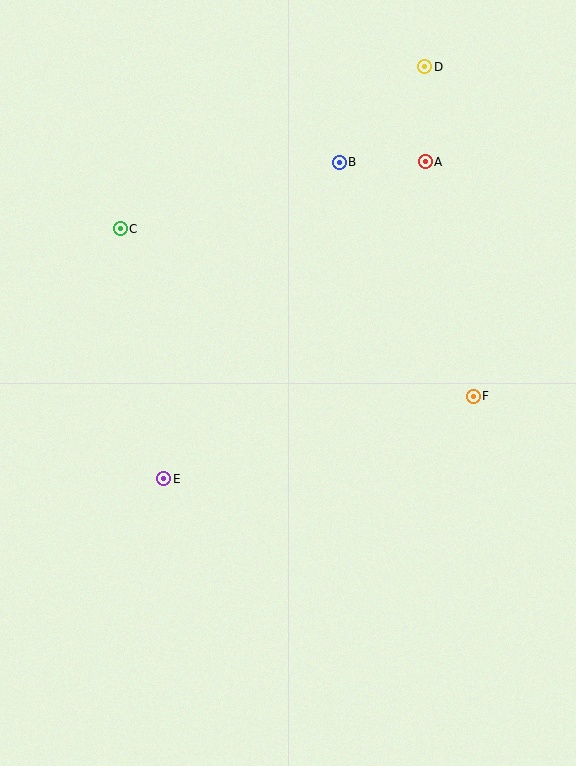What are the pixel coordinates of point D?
Point D is at (425, 67).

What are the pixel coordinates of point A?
Point A is at (425, 162).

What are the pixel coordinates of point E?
Point E is at (164, 479).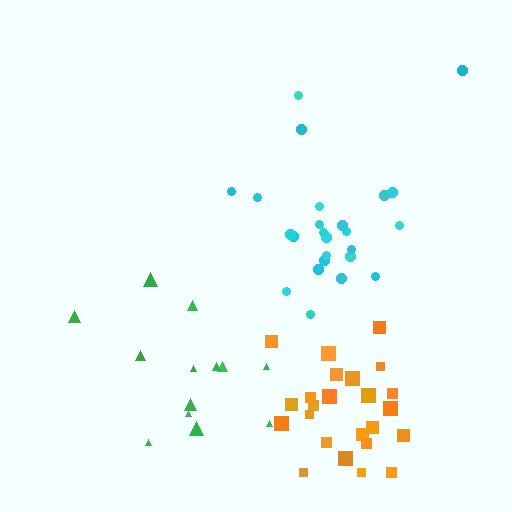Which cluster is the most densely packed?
Orange.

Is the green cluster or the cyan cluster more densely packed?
Cyan.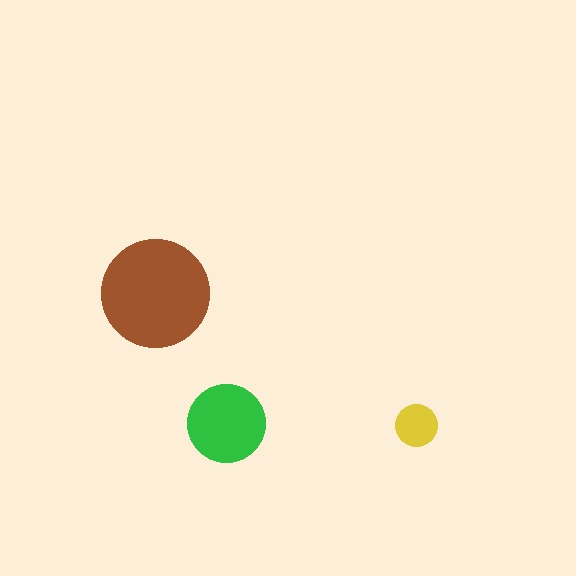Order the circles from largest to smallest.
the brown one, the green one, the yellow one.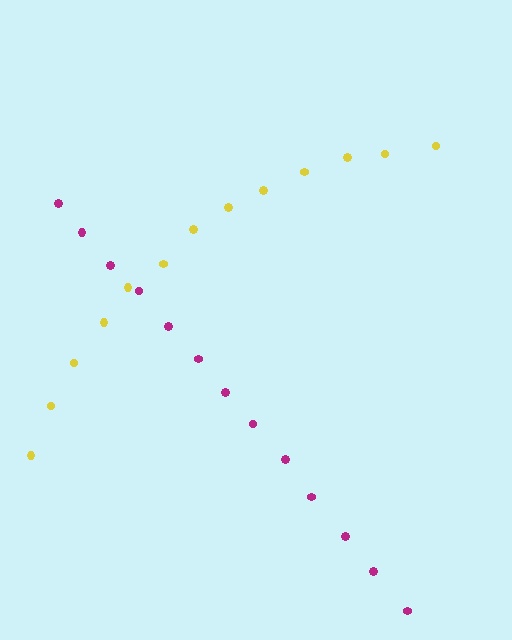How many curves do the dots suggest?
There are 2 distinct paths.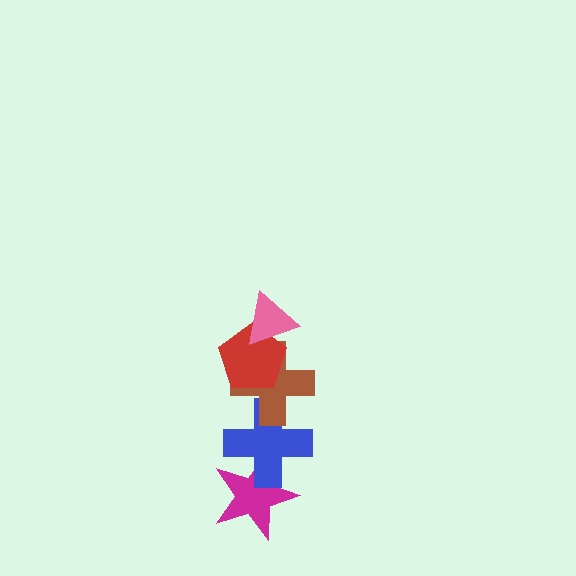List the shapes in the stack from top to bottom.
From top to bottom: the pink triangle, the red pentagon, the brown cross, the blue cross, the magenta star.